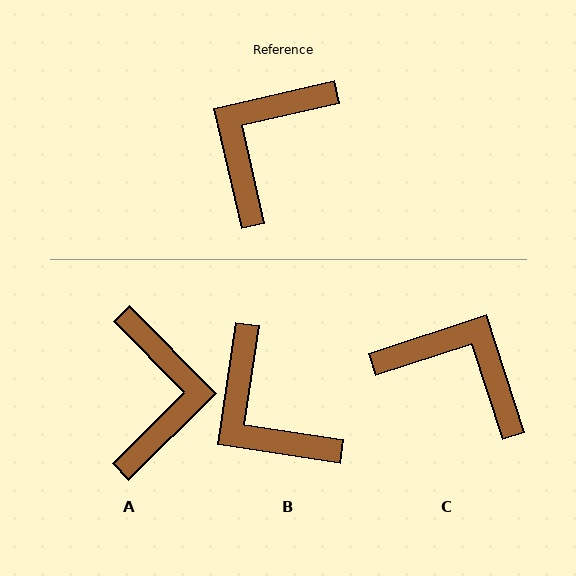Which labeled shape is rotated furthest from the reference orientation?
A, about 148 degrees away.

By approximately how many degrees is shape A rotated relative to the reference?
Approximately 148 degrees clockwise.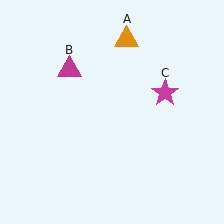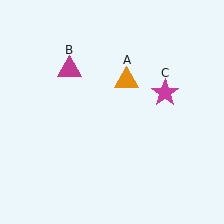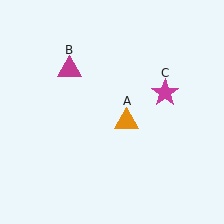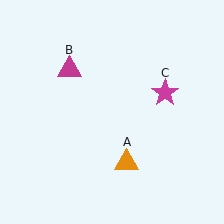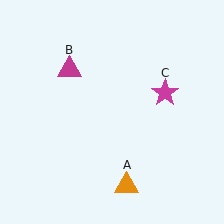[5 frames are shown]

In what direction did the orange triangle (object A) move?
The orange triangle (object A) moved down.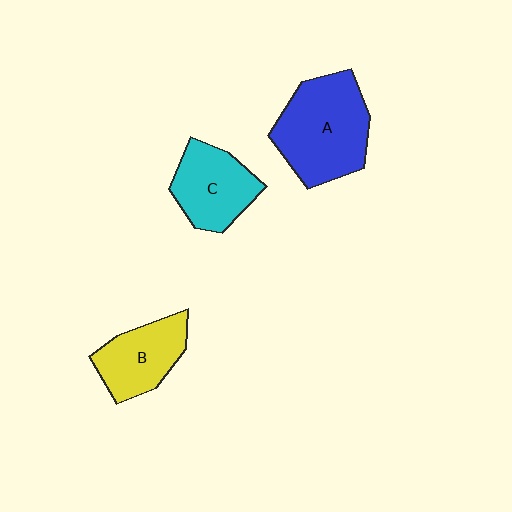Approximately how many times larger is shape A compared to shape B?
Approximately 1.6 times.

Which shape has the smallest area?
Shape B (yellow).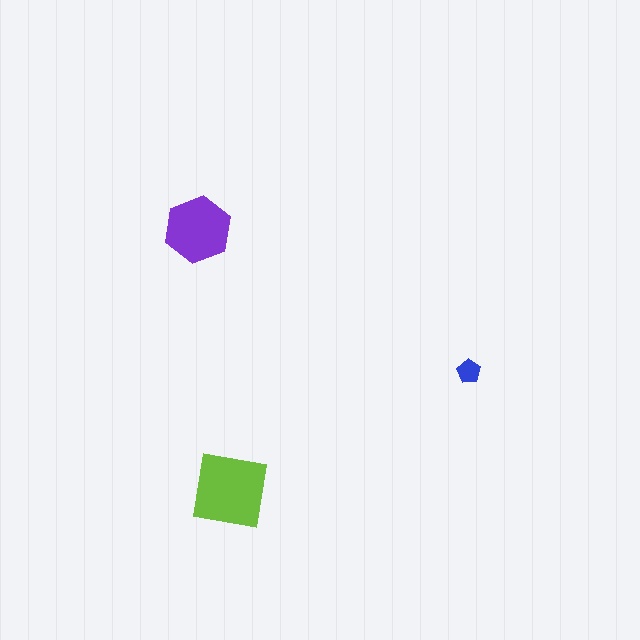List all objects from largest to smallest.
The lime square, the purple hexagon, the blue pentagon.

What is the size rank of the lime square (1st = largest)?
1st.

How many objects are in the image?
There are 3 objects in the image.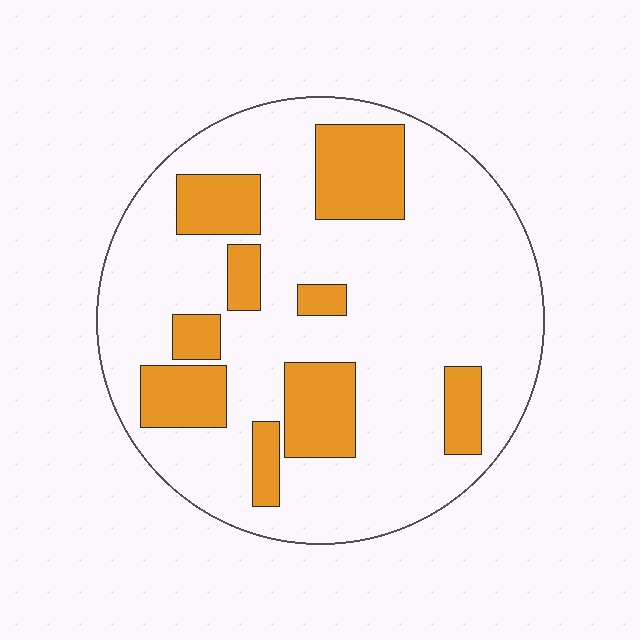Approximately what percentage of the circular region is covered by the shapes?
Approximately 25%.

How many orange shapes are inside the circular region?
9.